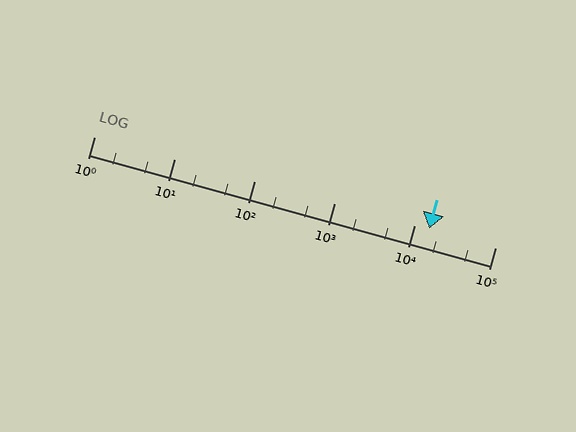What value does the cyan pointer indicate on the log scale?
The pointer indicates approximately 15000.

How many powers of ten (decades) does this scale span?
The scale spans 5 decades, from 1 to 100000.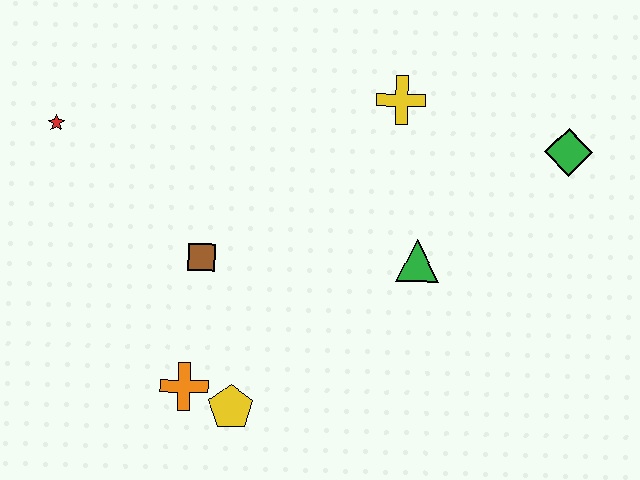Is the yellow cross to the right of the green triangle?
No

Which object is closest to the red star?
The brown square is closest to the red star.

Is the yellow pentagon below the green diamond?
Yes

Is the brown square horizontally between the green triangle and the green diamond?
No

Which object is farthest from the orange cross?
The green diamond is farthest from the orange cross.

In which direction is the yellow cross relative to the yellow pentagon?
The yellow cross is above the yellow pentagon.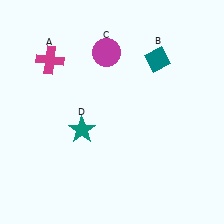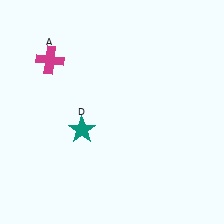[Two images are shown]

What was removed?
The teal diamond (B), the magenta circle (C) were removed in Image 2.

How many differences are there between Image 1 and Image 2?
There are 2 differences between the two images.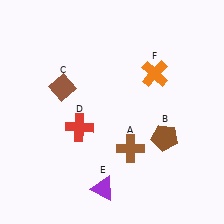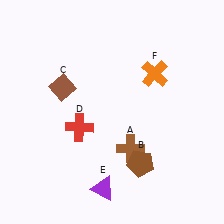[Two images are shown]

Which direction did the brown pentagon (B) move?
The brown pentagon (B) moved down.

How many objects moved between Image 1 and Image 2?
1 object moved between the two images.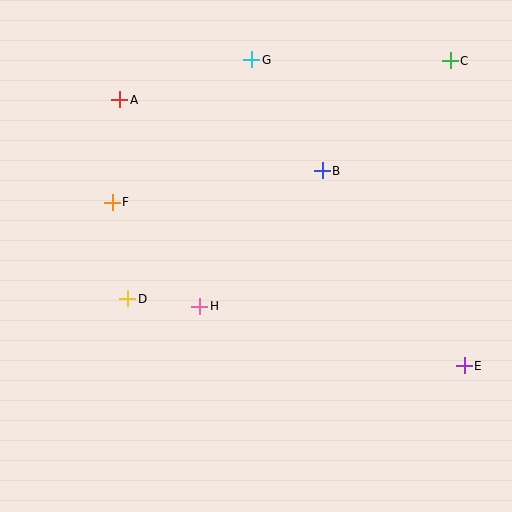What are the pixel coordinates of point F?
Point F is at (112, 202).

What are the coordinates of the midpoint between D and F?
The midpoint between D and F is at (120, 250).